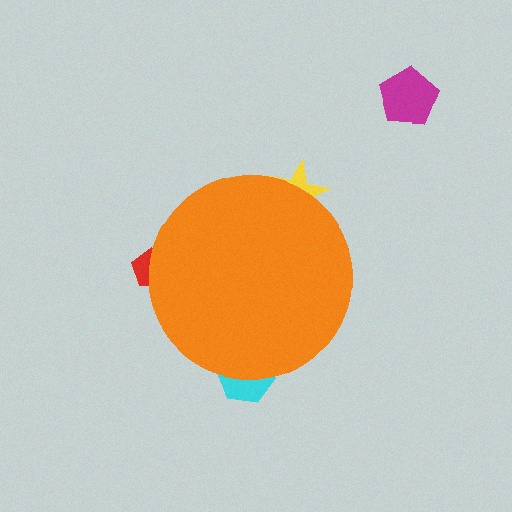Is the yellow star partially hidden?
Yes, the yellow star is partially hidden behind the orange circle.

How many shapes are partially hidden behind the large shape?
3 shapes are partially hidden.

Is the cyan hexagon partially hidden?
Yes, the cyan hexagon is partially hidden behind the orange circle.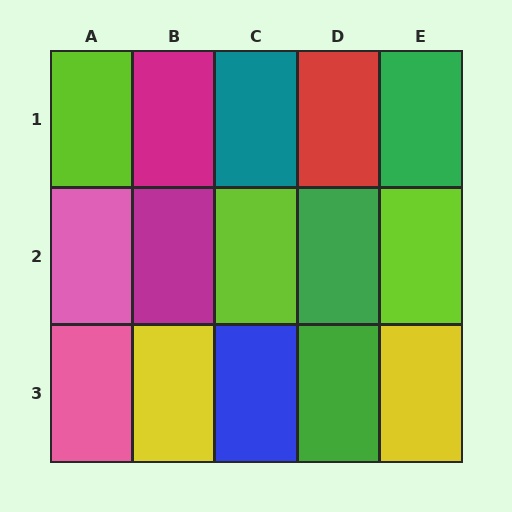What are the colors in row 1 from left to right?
Lime, magenta, teal, red, green.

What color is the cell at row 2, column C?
Lime.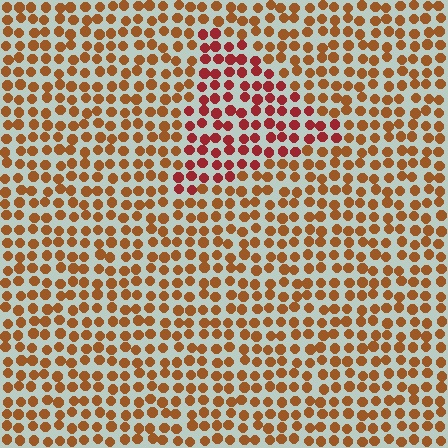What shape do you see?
I see a triangle.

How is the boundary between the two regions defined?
The boundary is defined purely by a slight shift in hue (about 31 degrees). Spacing, size, and orientation are identical on both sides.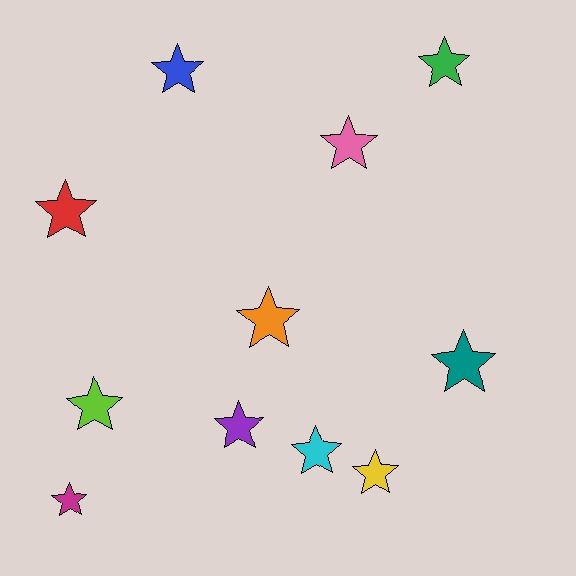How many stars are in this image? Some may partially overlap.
There are 11 stars.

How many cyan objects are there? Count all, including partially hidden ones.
There is 1 cyan object.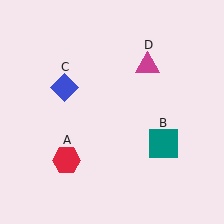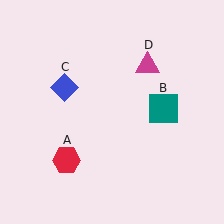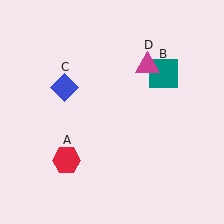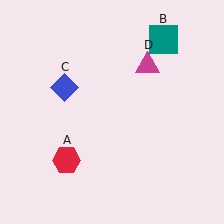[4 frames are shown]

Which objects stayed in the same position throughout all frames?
Red hexagon (object A) and blue diamond (object C) and magenta triangle (object D) remained stationary.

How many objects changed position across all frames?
1 object changed position: teal square (object B).